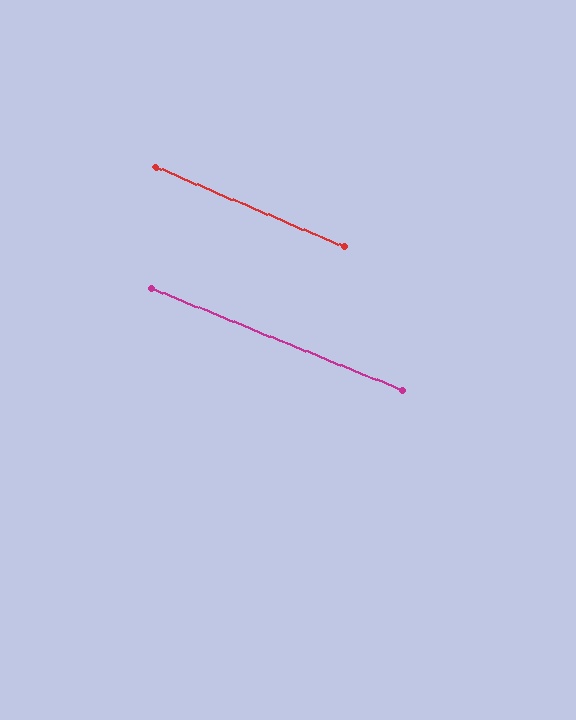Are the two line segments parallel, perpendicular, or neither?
Parallel — their directions differ by only 0.7°.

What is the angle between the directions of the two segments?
Approximately 1 degree.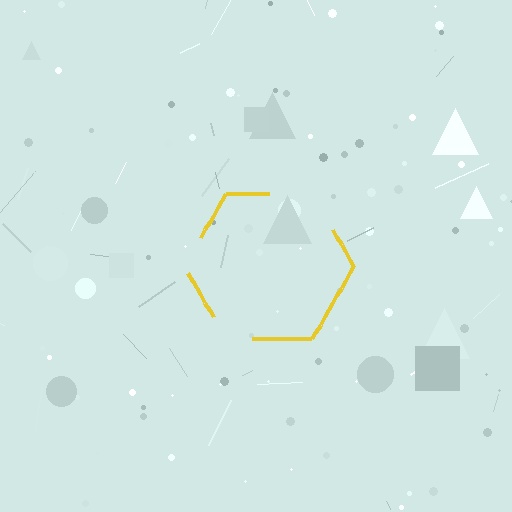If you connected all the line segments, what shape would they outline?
They would outline a hexagon.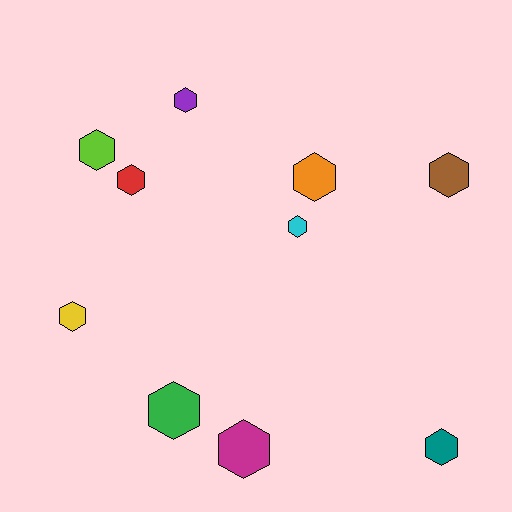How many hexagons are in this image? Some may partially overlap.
There are 10 hexagons.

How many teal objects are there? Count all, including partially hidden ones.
There is 1 teal object.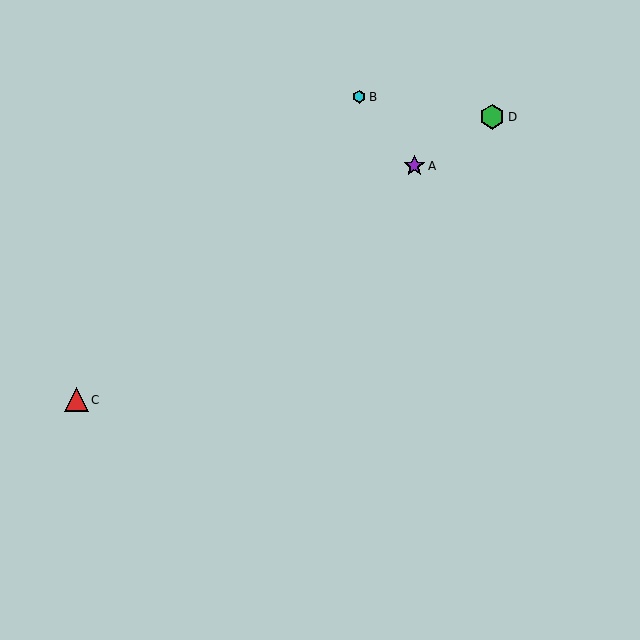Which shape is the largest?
The green hexagon (labeled D) is the largest.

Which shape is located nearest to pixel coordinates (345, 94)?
The cyan hexagon (labeled B) at (359, 97) is nearest to that location.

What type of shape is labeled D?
Shape D is a green hexagon.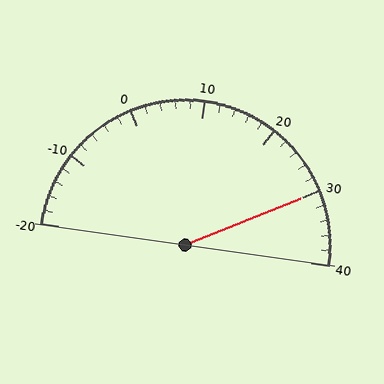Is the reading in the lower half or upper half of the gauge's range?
The reading is in the upper half of the range (-20 to 40).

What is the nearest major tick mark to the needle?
The nearest major tick mark is 30.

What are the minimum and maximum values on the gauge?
The gauge ranges from -20 to 40.